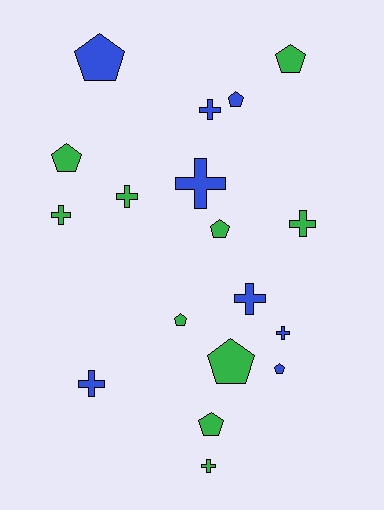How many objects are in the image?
There are 18 objects.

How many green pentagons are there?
There are 6 green pentagons.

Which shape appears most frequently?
Pentagon, with 9 objects.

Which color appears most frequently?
Green, with 10 objects.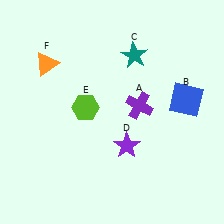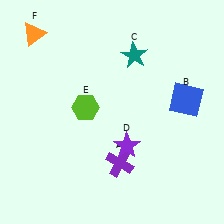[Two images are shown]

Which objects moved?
The objects that moved are: the purple cross (A), the orange triangle (F).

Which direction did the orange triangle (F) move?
The orange triangle (F) moved up.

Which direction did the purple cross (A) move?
The purple cross (A) moved down.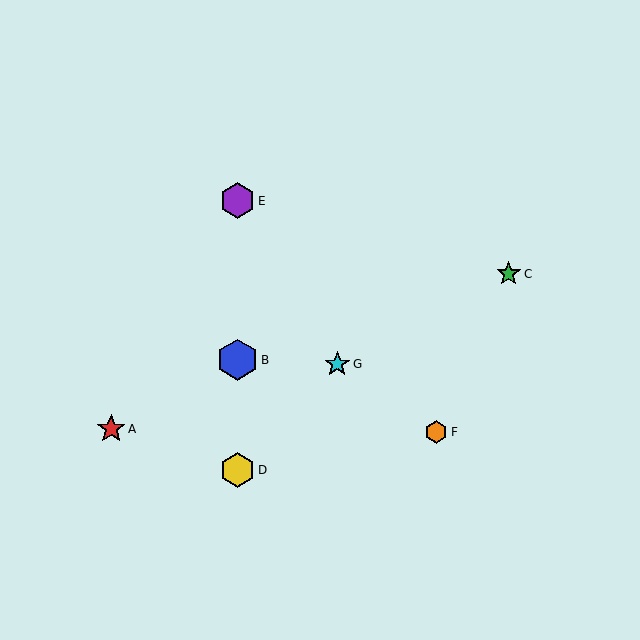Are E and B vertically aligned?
Yes, both are at x≈237.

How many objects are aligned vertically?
3 objects (B, D, E) are aligned vertically.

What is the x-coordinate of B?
Object B is at x≈237.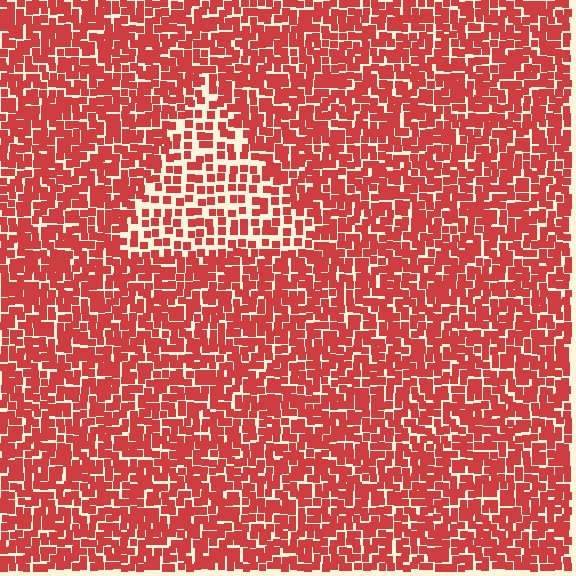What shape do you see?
I see a triangle.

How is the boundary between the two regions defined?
The boundary is defined by a change in element density (approximately 1.8x ratio). All elements are the same color, size, and shape.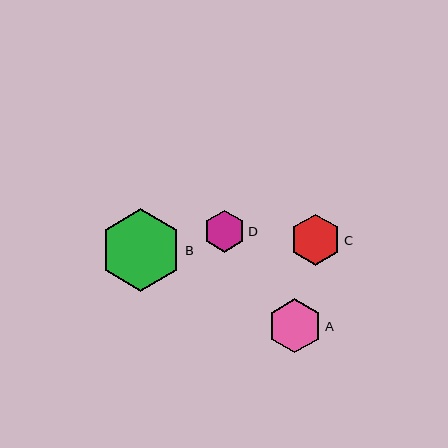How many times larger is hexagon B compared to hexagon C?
Hexagon B is approximately 1.6 times the size of hexagon C.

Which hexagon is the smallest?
Hexagon D is the smallest with a size of approximately 42 pixels.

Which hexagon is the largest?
Hexagon B is the largest with a size of approximately 82 pixels.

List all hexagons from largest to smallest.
From largest to smallest: B, A, C, D.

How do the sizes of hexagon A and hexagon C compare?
Hexagon A and hexagon C are approximately the same size.